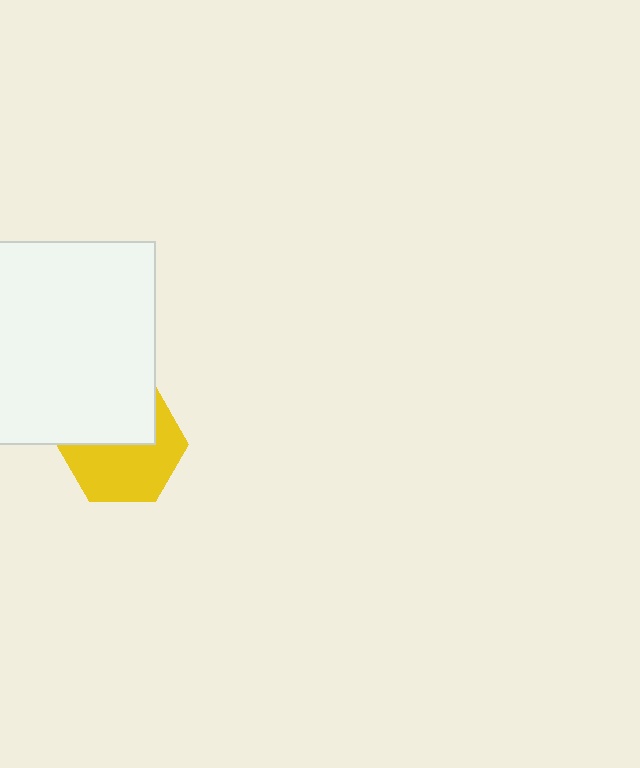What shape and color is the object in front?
The object in front is a white rectangle.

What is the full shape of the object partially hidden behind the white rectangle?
The partially hidden object is a yellow hexagon.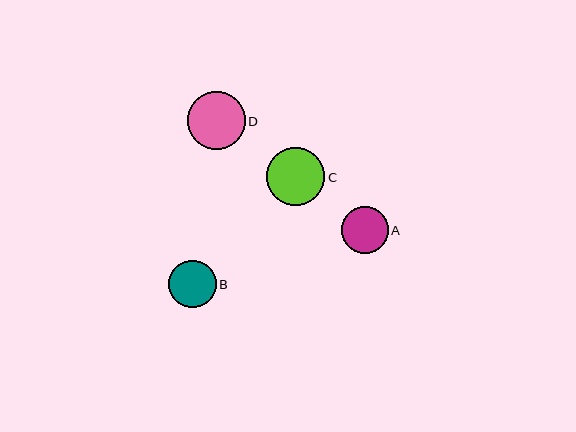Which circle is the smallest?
Circle A is the smallest with a size of approximately 47 pixels.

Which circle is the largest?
Circle D is the largest with a size of approximately 58 pixels.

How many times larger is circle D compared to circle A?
Circle D is approximately 1.2 times the size of circle A.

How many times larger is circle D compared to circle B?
Circle D is approximately 1.2 times the size of circle B.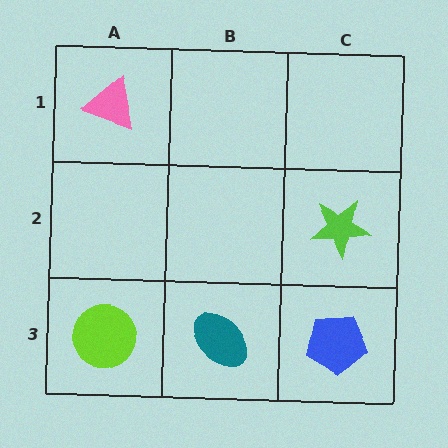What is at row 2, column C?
A lime star.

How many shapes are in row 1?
1 shape.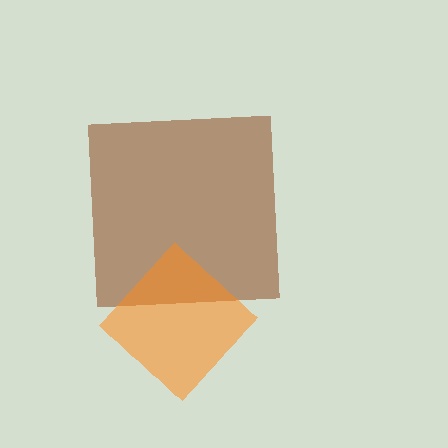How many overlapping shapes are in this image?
There are 2 overlapping shapes in the image.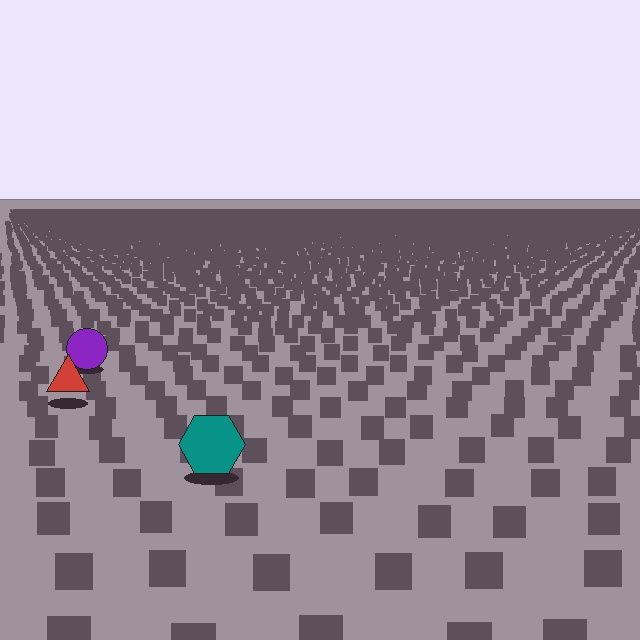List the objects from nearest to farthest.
From nearest to farthest: the teal hexagon, the red triangle, the purple circle.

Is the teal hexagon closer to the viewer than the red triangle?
Yes. The teal hexagon is closer — you can tell from the texture gradient: the ground texture is coarser near it.